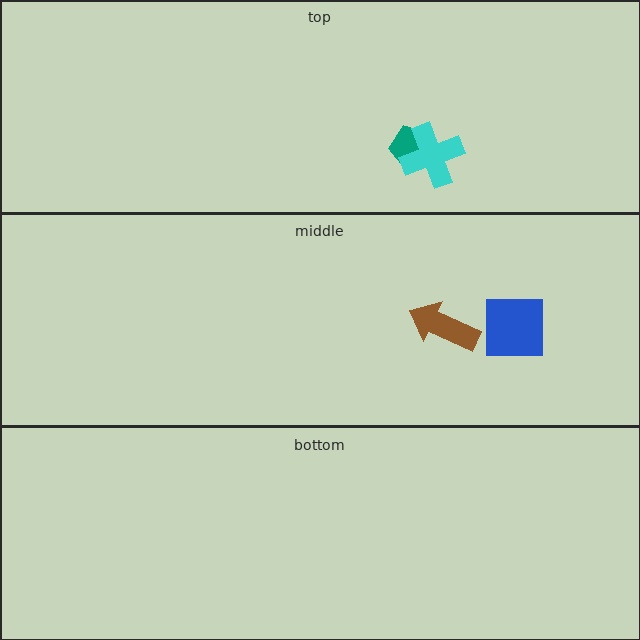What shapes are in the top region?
The teal pentagon, the cyan cross.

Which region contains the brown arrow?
The middle region.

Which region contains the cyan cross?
The top region.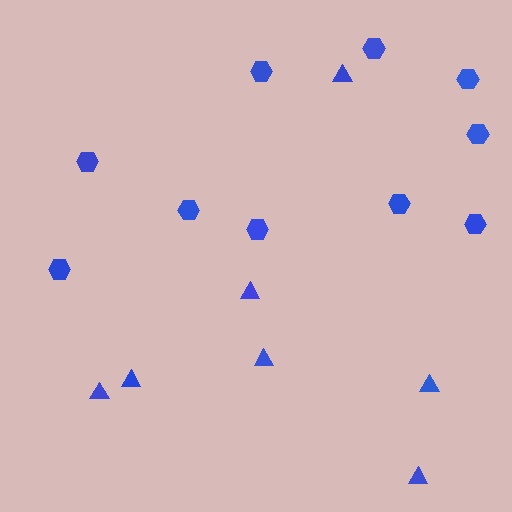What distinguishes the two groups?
There are 2 groups: one group of hexagons (10) and one group of triangles (7).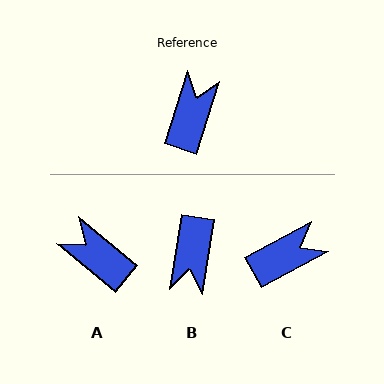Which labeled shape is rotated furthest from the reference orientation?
B, about 171 degrees away.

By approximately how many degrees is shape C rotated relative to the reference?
Approximately 44 degrees clockwise.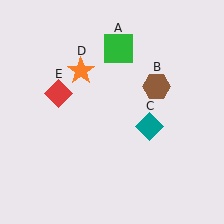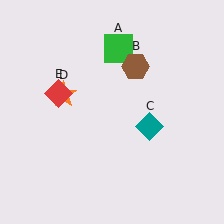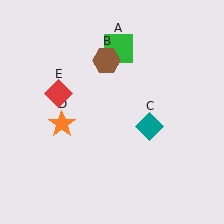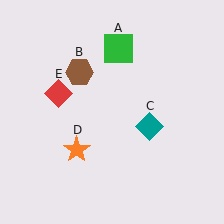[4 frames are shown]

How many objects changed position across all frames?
2 objects changed position: brown hexagon (object B), orange star (object D).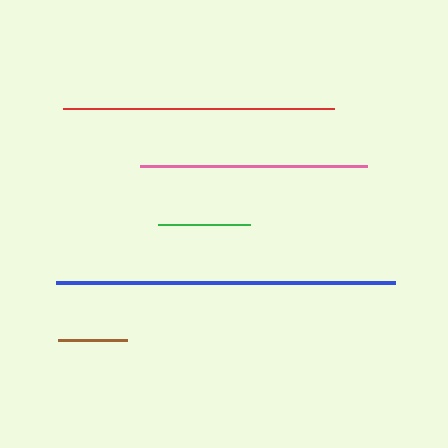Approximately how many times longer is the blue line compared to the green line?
The blue line is approximately 3.7 times the length of the green line.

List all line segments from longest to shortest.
From longest to shortest: blue, red, pink, green, brown.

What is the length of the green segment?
The green segment is approximately 91 pixels long.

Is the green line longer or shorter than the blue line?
The blue line is longer than the green line.